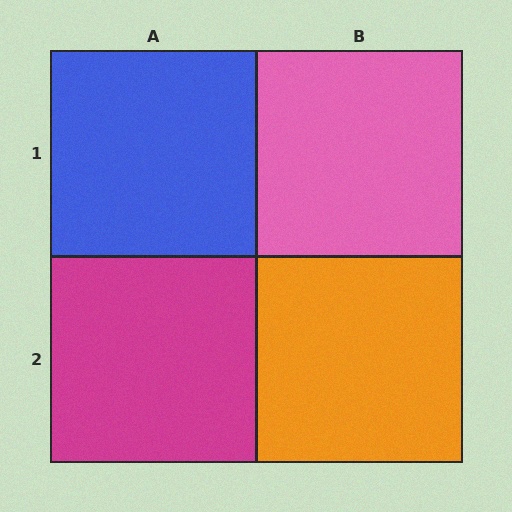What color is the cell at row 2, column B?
Orange.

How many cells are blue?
1 cell is blue.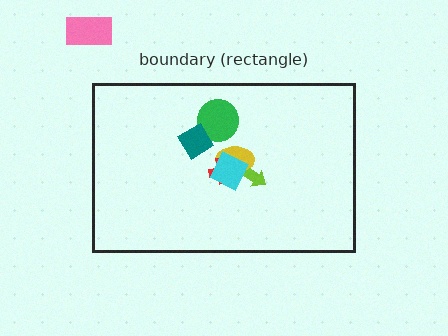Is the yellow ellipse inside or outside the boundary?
Inside.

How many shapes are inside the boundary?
6 inside, 1 outside.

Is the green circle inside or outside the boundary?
Inside.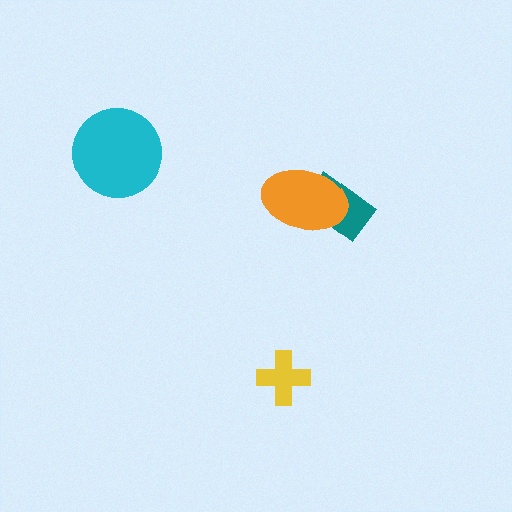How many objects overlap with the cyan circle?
0 objects overlap with the cyan circle.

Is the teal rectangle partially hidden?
Yes, it is partially covered by another shape.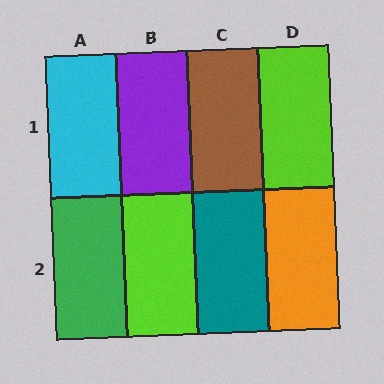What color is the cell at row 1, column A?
Cyan.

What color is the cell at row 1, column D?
Lime.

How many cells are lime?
2 cells are lime.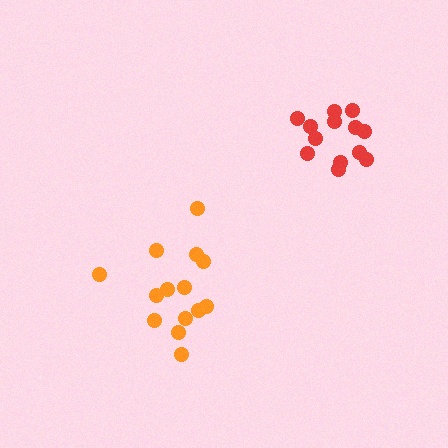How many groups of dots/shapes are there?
There are 2 groups.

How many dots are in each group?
Group 1: 13 dots, Group 2: 14 dots (27 total).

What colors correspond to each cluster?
The clusters are colored: red, orange.